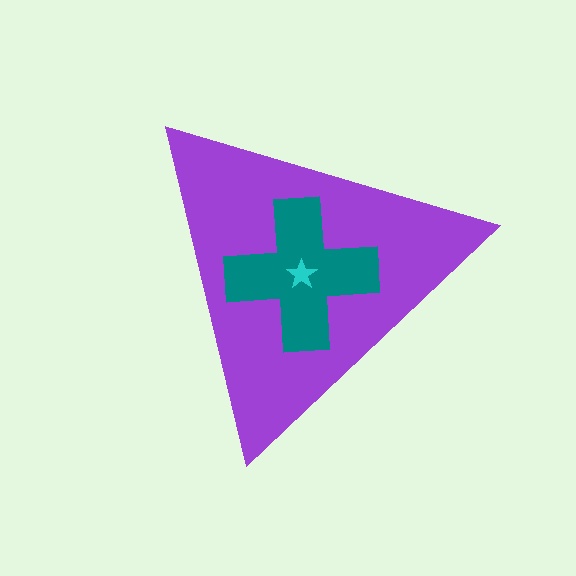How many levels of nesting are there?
3.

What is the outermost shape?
The purple triangle.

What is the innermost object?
The cyan star.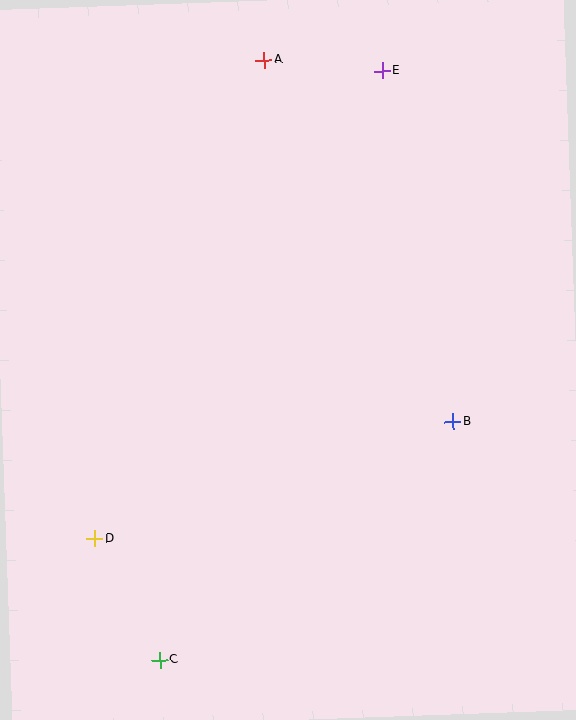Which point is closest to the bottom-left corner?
Point C is closest to the bottom-left corner.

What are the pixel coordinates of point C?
Point C is at (160, 660).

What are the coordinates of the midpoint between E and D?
The midpoint between E and D is at (239, 305).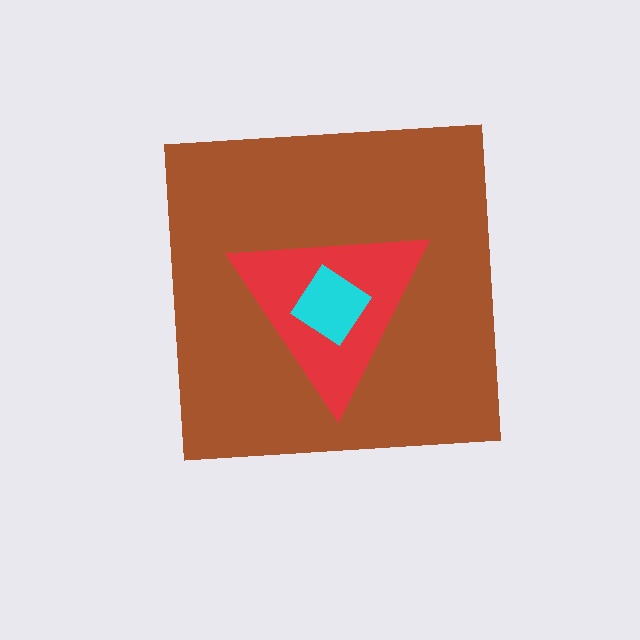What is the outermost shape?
The brown square.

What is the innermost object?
The cyan diamond.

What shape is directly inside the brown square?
The red triangle.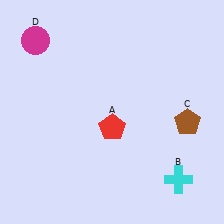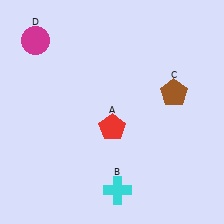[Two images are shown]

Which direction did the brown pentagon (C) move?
The brown pentagon (C) moved up.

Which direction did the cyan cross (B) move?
The cyan cross (B) moved left.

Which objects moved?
The objects that moved are: the cyan cross (B), the brown pentagon (C).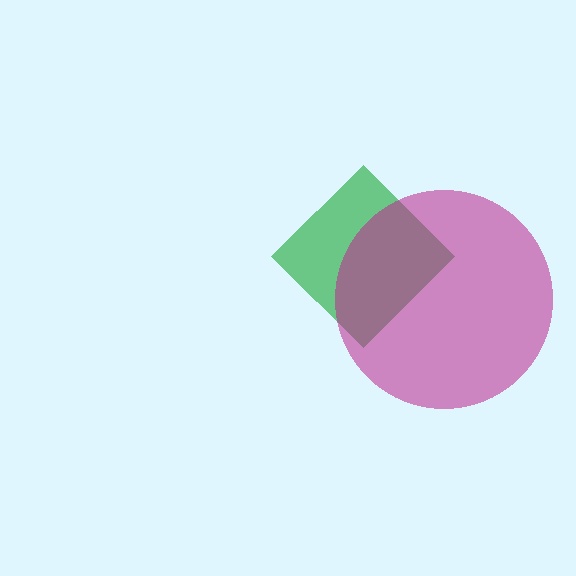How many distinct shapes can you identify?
There are 2 distinct shapes: a green diamond, a magenta circle.